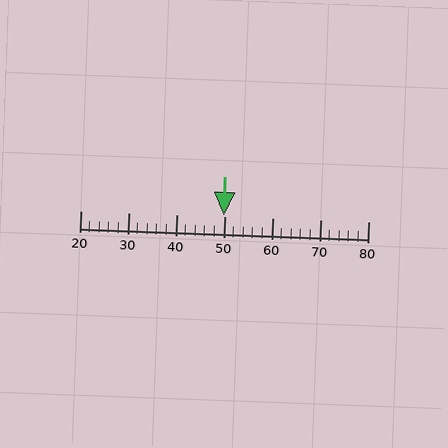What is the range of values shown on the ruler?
The ruler shows values from 20 to 80.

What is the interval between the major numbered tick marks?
The major tick marks are spaced 10 units apart.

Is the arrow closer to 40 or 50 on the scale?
The arrow is closer to 50.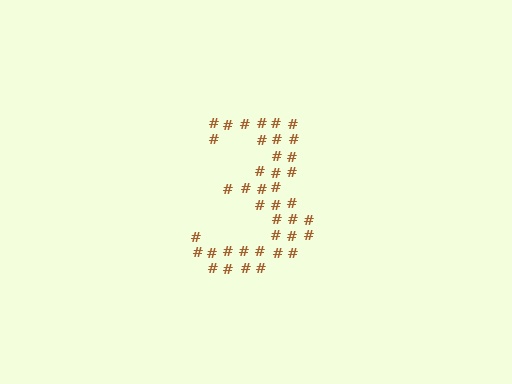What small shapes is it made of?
It is made of small hash symbols.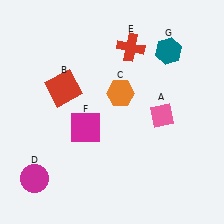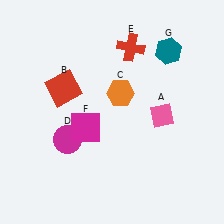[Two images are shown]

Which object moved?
The magenta circle (D) moved up.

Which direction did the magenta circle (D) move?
The magenta circle (D) moved up.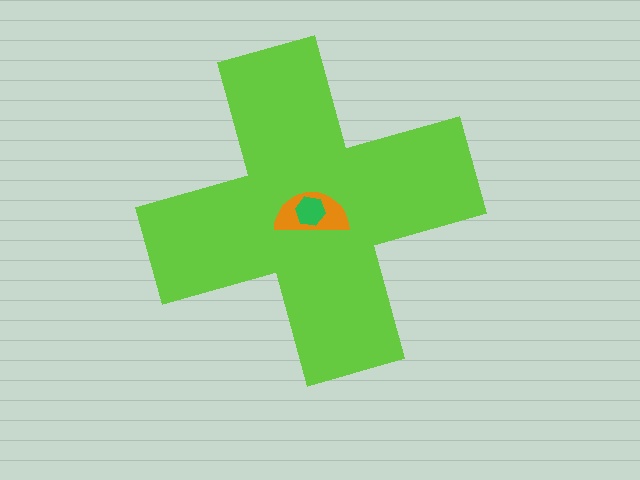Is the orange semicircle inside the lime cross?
Yes.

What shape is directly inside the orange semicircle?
The green hexagon.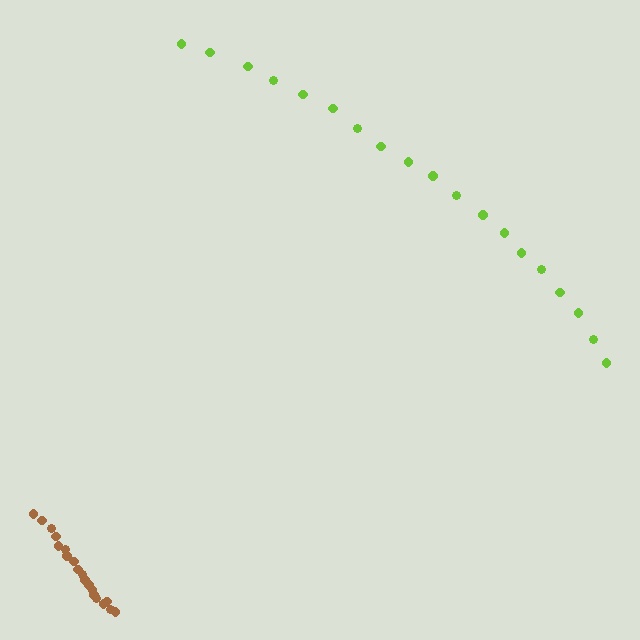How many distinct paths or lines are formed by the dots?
There are 2 distinct paths.